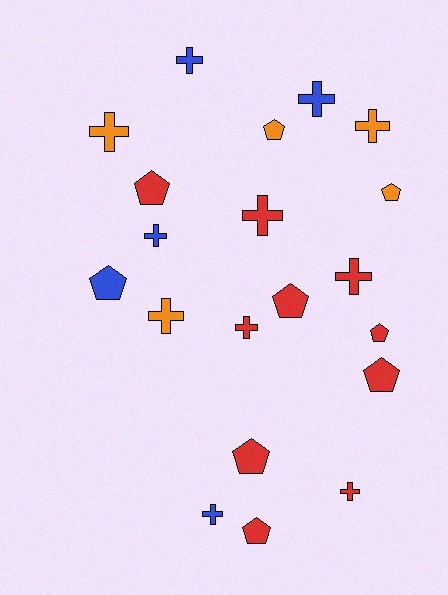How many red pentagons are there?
There are 6 red pentagons.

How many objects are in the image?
There are 20 objects.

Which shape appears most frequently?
Cross, with 11 objects.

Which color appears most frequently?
Red, with 10 objects.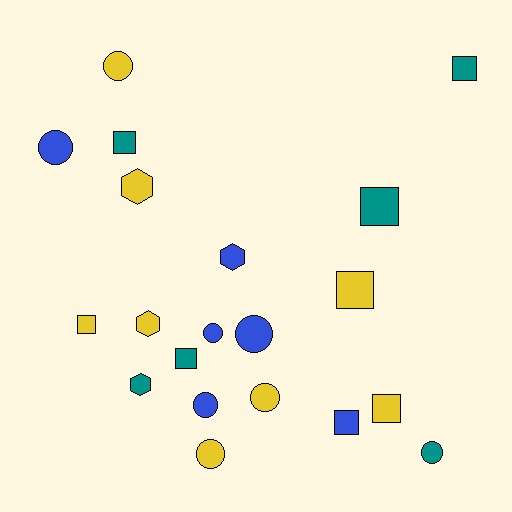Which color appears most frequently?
Yellow, with 8 objects.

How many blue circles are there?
There are 4 blue circles.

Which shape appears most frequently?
Square, with 8 objects.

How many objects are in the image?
There are 20 objects.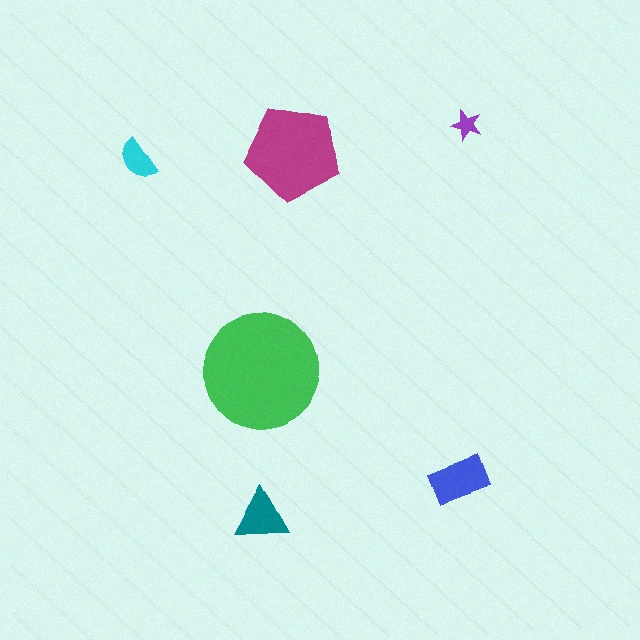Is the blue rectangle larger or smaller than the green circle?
Smaller.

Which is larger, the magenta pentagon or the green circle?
The green circle.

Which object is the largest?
The green circle.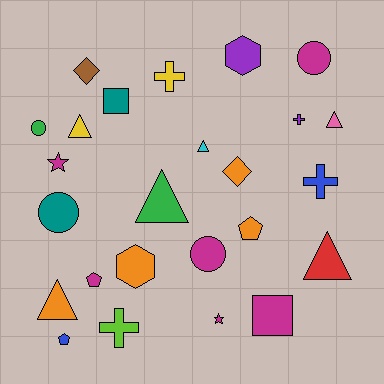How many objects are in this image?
There are 25 objects.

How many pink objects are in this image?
There is 1 pink object.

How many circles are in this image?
There are 4 circles.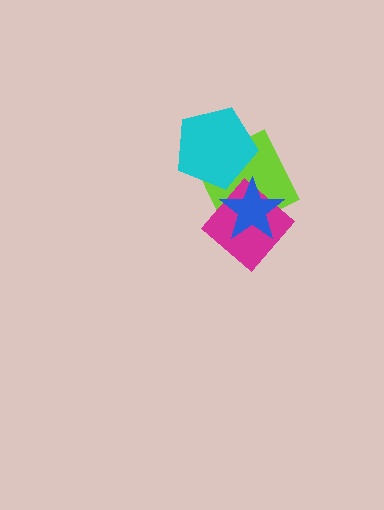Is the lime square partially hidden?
Yes, it is partially covered by another shape.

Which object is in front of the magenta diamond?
The blue star is in front of the magenta diamond.